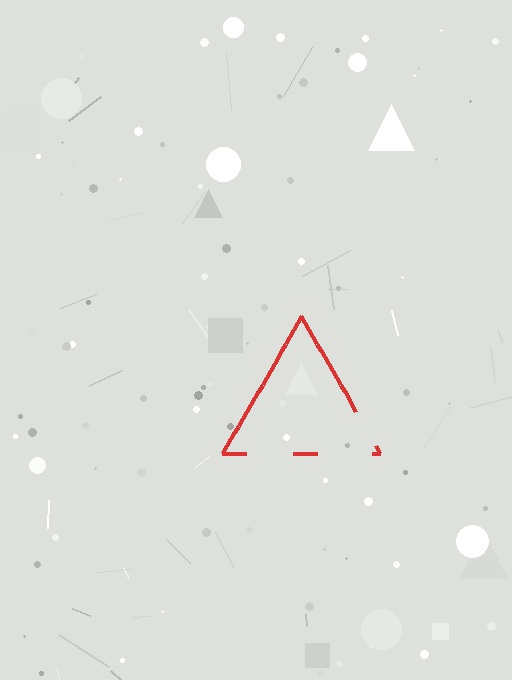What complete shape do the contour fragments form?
The contour fragments form a triangle.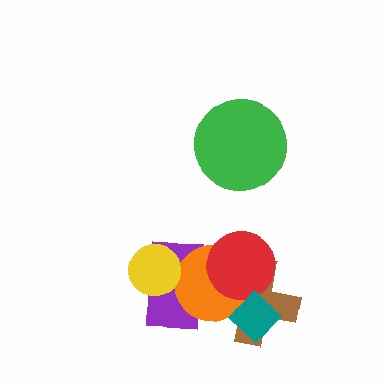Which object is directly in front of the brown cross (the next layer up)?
The orange circle is directly in front of the brown cross.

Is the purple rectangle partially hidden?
Yes, it is partially covered by another shape.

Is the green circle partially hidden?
No, no other shape covers it.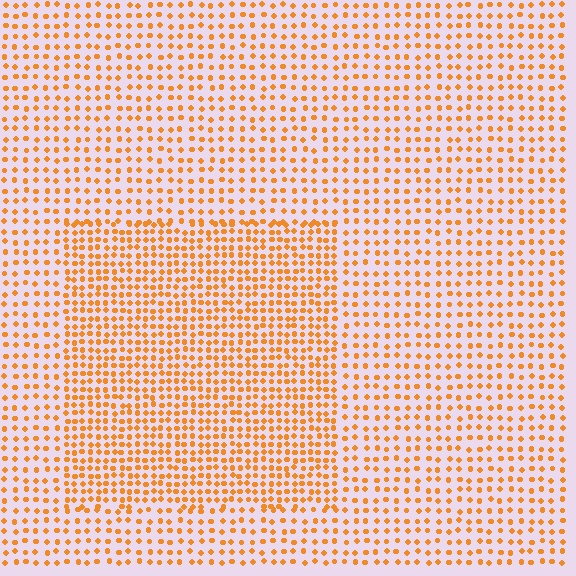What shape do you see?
I see a rectangle.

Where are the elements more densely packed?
The elements are more densely packed inside the rectangle boundary.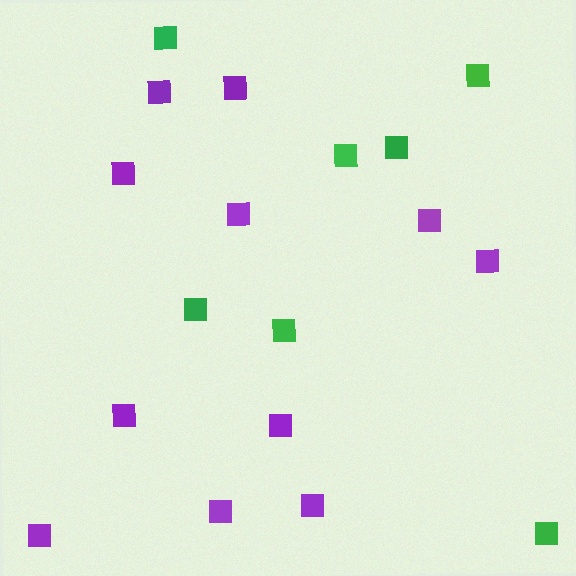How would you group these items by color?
There are 2 groups: one group of purple squares (11) and one group of green squares (7).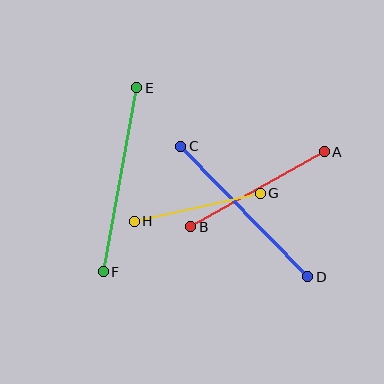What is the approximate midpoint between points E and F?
The midpoint is at approximately (120, 180) pixels.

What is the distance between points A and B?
The distance is approximately 153 pixels.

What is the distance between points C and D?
The distance is approximately 182 pixels.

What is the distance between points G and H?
The distance is approximately 129 pixels.